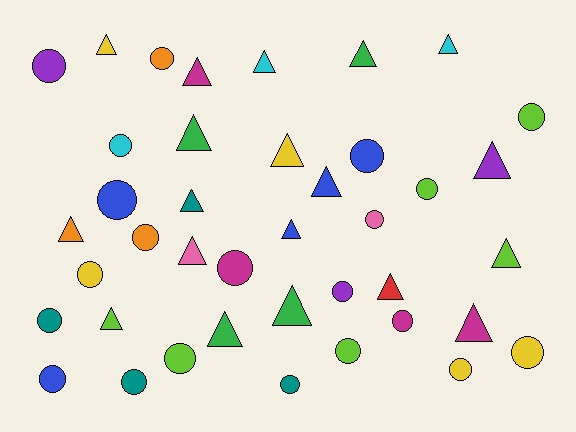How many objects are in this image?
There are 40 objects.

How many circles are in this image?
There are 21 circles.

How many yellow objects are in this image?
There are 5 yellow objects.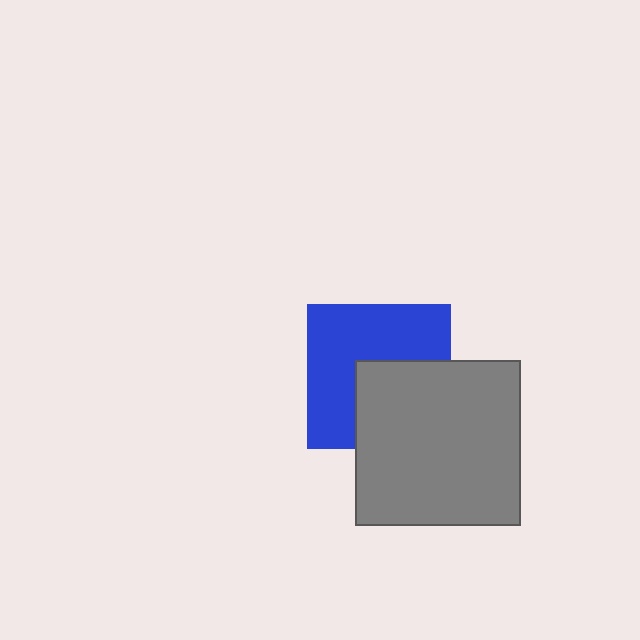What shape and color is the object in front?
The object in front is a gray square.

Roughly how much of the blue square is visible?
About half of it is visible (roughly 59%).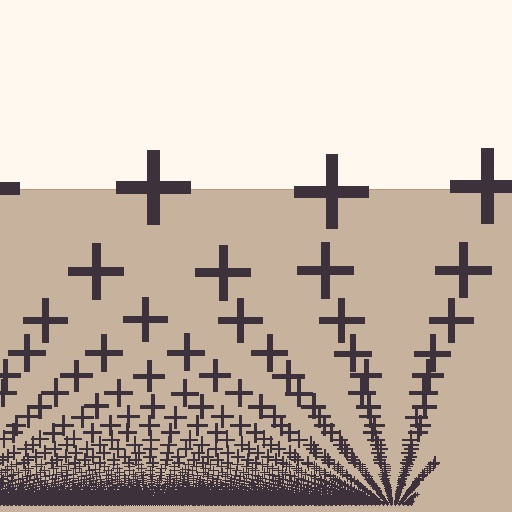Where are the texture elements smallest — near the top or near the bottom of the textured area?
Near the bottom.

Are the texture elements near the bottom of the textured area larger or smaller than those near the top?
Smaller. The gradient is inverted — elements near the bottom are smaller and denser.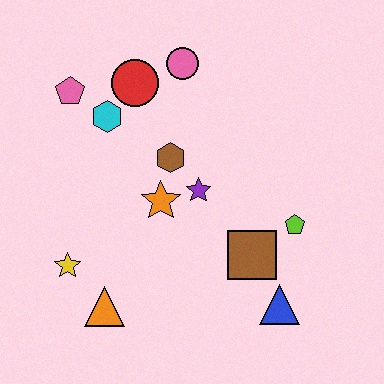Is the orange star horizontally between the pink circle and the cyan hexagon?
Yes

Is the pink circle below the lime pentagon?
No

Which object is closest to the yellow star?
The orange triangle is closest to the yellow star.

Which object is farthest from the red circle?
The blue triangle is farthest from the red circle.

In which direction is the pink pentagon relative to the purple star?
The pink pentagon is to the left of the purple star.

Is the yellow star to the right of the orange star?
No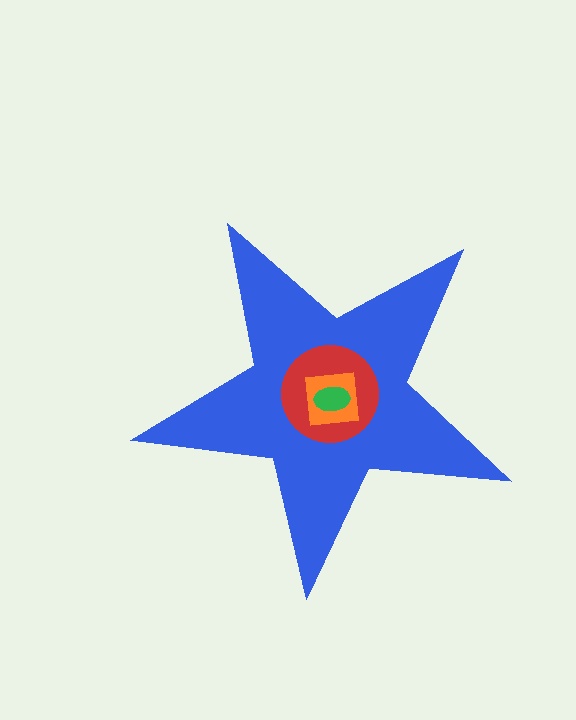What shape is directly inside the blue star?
The red circle.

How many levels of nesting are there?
4.